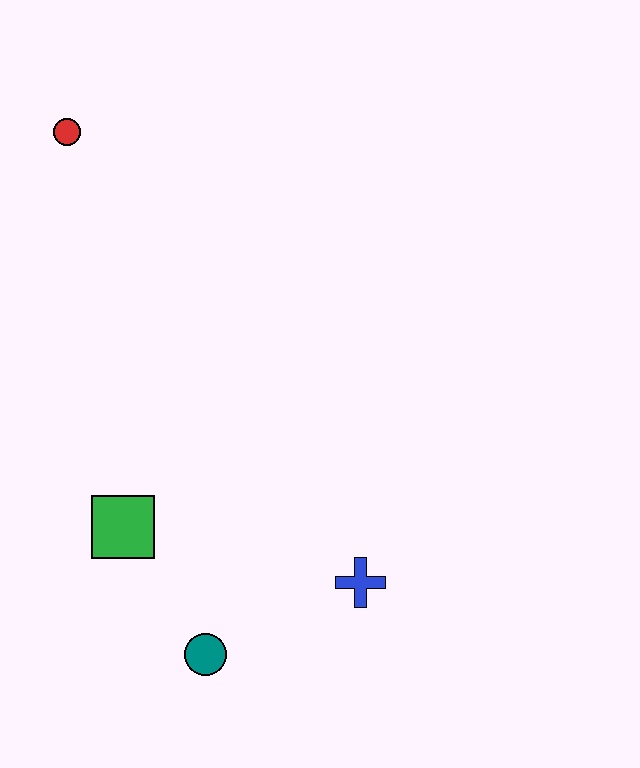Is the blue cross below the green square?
Yes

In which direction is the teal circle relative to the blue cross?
The teal circle is to the left of the blue cross.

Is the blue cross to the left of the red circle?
No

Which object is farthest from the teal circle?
The red circle is farthest from the teal circle.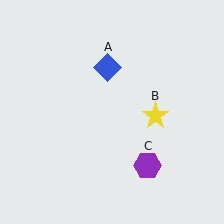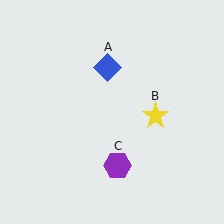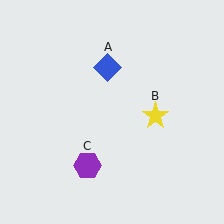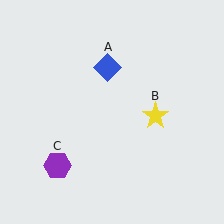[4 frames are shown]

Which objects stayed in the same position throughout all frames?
Blue diamond (object A) and yellow star (object B) remained stationary.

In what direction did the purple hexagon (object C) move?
The purple hexagon (object C) moved left.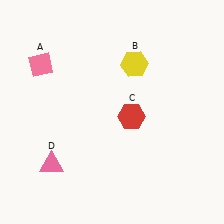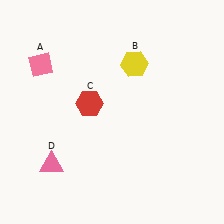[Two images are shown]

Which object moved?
The red hexagon (C) moved left.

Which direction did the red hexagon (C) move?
The red hexagon (C) moved left.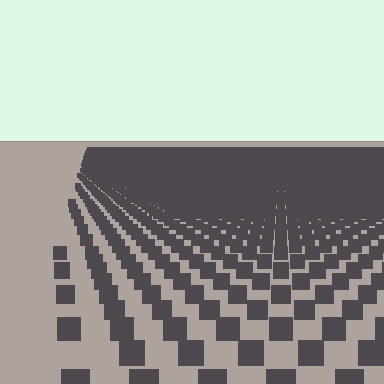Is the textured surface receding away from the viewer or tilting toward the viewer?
The surface is receding away from the viewer. Texture elements get smaller and denser toward the top.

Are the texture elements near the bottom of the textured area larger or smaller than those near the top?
Larger. Near the bottom, elements are closer to the viewer and appear at a bigger on-screen size.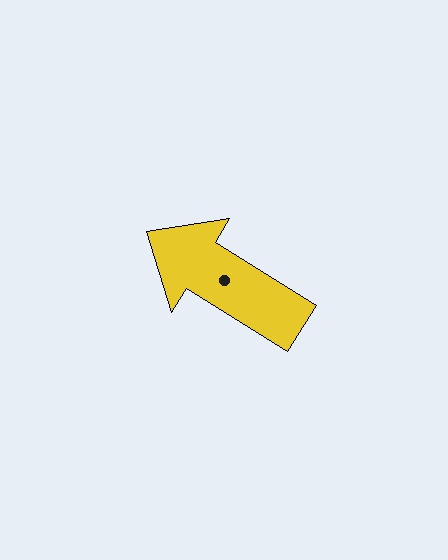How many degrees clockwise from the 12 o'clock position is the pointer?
Approximately 302 degrees.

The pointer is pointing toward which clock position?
Roughly 10 o'clock.